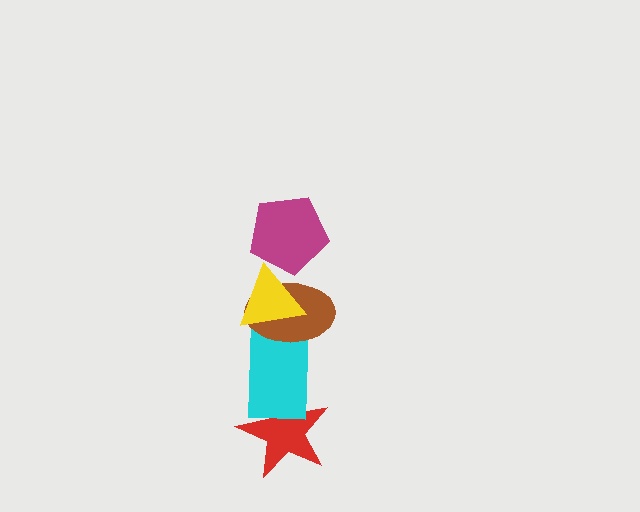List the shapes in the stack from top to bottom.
From top to bottom: the magenta pentagon, the yellow triangle, the brown ellipse, the cyan rectangle, the red star.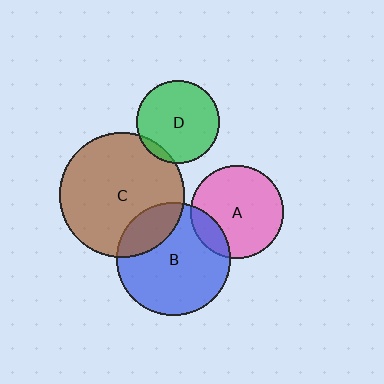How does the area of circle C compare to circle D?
Approximately 2.3 times.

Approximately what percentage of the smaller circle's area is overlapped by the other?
Approximately 5%.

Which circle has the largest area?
Circle C (brown).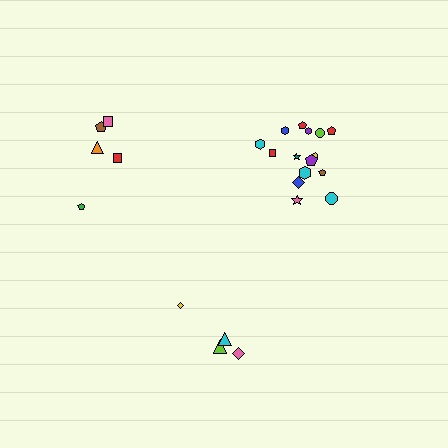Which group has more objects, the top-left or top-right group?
The top-right group.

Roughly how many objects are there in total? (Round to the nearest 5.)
Roughly 25 objects in total.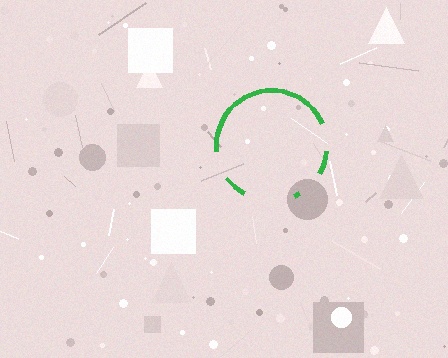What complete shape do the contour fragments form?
The contour fragments form a circle.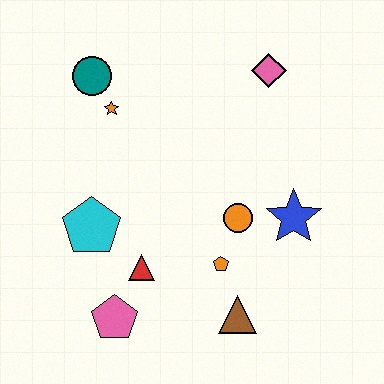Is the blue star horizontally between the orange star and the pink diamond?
No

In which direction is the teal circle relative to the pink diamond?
The teal circle is to the left of the pink diamond.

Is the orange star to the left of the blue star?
Yes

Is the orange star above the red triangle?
Yes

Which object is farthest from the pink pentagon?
The pink diamond is farthest from the pink pentagon.